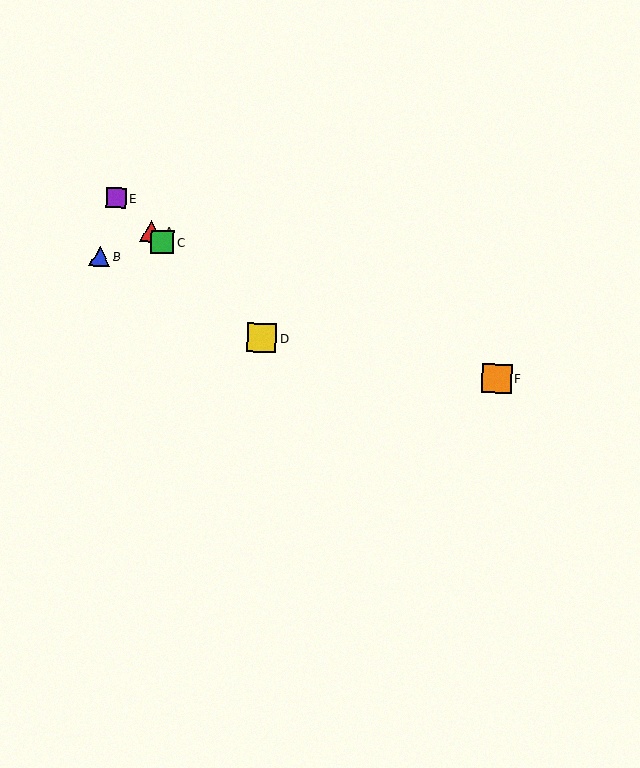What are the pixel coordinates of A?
Object A is at (151, 231).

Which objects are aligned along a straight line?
Objects A, C, D, E are aligned along a straight line.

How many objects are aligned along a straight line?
4 objects (A, C, D, E) are aligned along a straight line.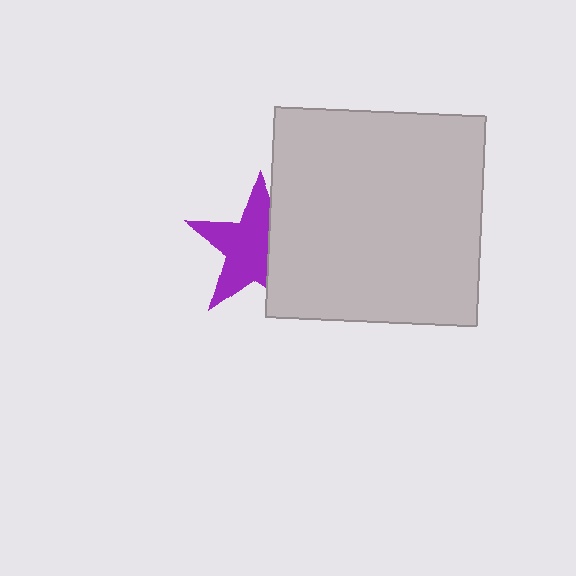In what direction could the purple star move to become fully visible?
The purple star could move left. That would shift it out from behind the light gray square entirely.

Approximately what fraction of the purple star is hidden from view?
Roughly 37% of the purple star is hidden behind the light gray square.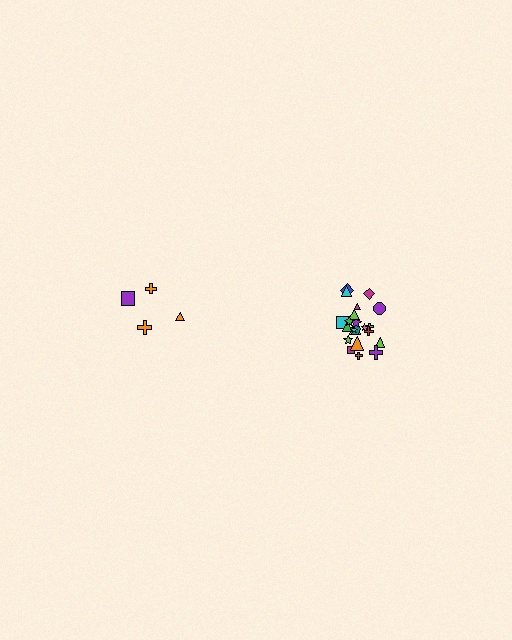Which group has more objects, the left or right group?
The right group.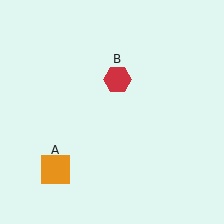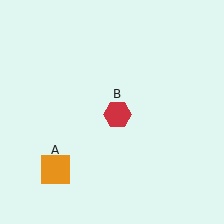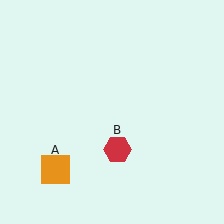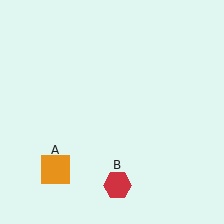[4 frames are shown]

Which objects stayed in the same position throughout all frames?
Orange square (object A) remained stationary.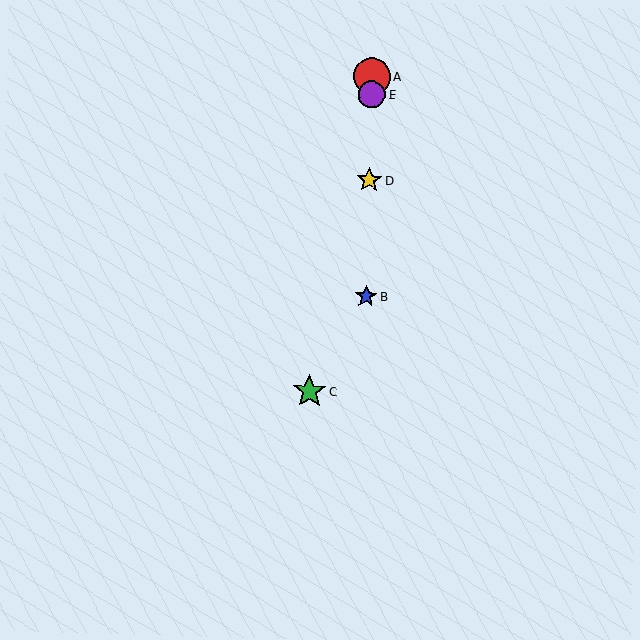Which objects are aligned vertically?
Objects A, B, D, E are aligned vertically.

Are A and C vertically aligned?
No, A is at x≈372 and C is at x≈309.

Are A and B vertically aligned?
Yes, both are at x≈372.